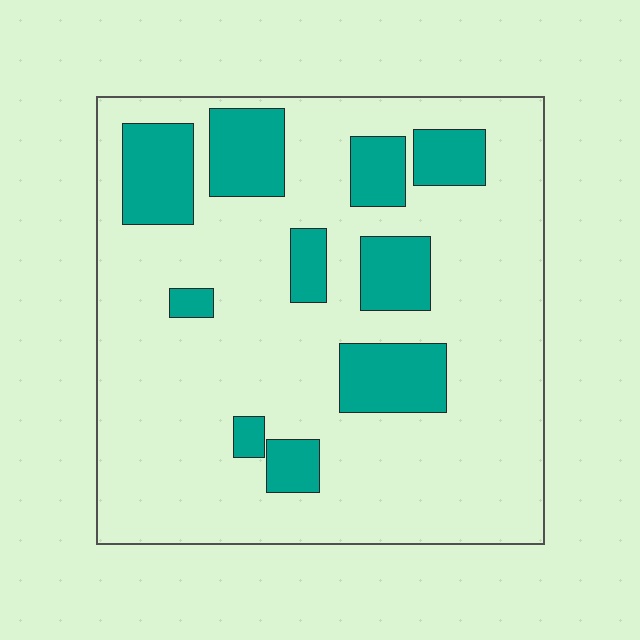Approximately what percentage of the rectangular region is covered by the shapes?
Approximately 20%.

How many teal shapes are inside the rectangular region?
10.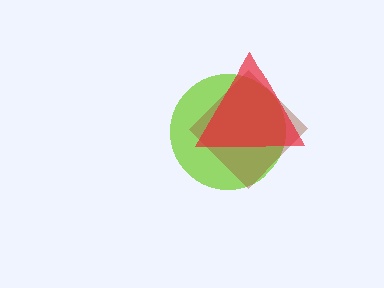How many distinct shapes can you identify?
There are 3 distinct shapes: a lime circle, a brown diamond, a red triangle.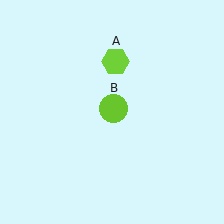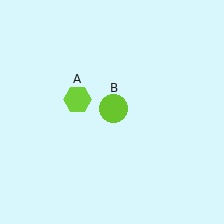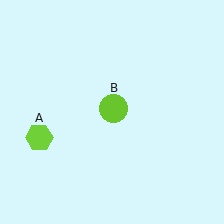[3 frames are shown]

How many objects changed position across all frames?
1 object changed position: lime hexagon (object A).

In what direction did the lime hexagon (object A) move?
The lime hexagon (object A) moved down and to the left.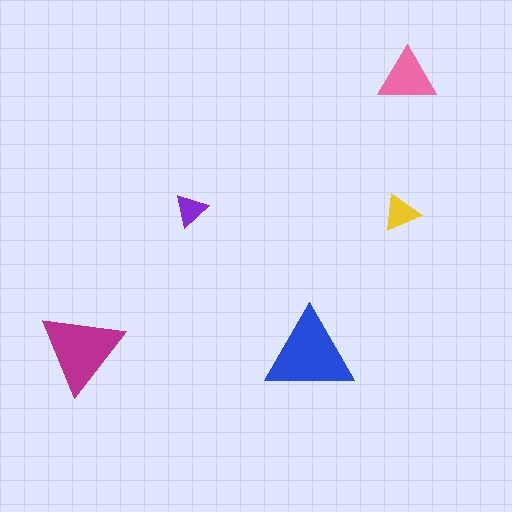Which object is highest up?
The pink triangle is topmost.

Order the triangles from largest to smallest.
the blue one, the magenta one, the pink one, the yellow one, the purple one.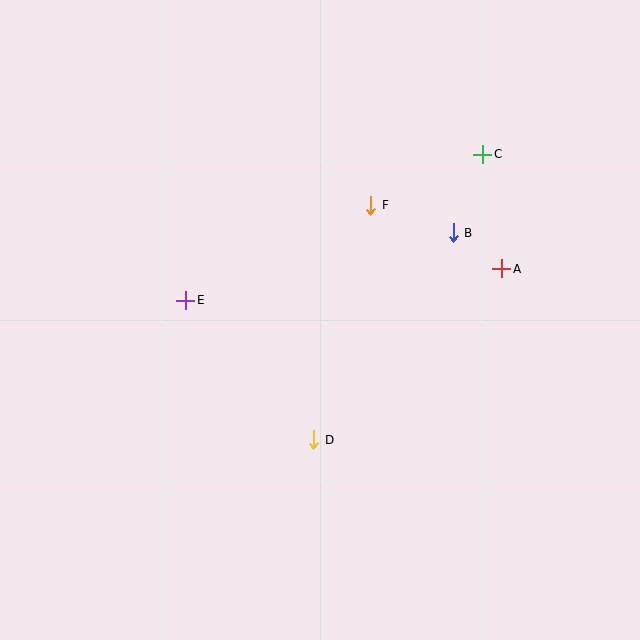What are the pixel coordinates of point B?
Point B is at (453, 233).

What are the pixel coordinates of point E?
Point E is at (186, 300).